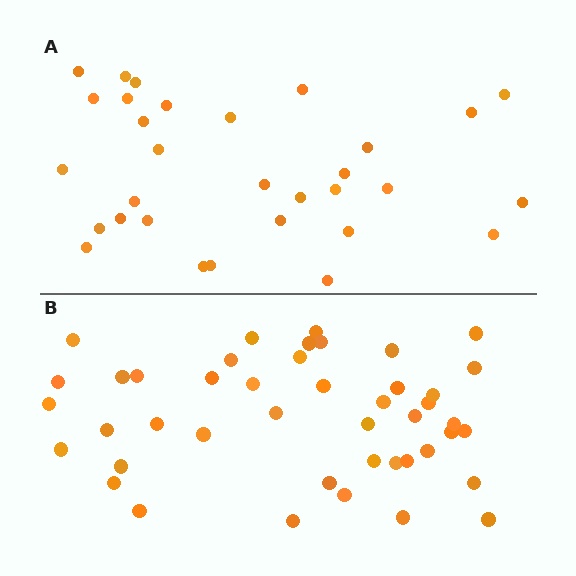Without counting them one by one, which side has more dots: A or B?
Region B (the bottom region) has more dots.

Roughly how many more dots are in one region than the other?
Region B has approximately 15 more dots than region A.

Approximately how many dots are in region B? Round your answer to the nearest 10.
About 40 dots. (The exact count is 44, which rounds to 40.)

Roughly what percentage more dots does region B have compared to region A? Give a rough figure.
About 40% more.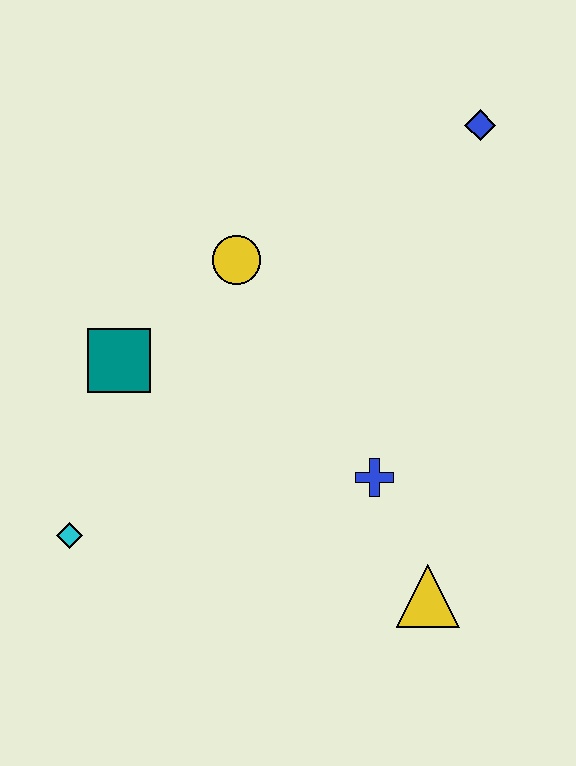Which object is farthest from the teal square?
The blue diamond is farthest from the teal square.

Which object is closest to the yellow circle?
The teal square is closest to the yellow circle.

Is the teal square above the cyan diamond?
Yes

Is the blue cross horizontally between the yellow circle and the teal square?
No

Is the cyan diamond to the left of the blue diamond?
Yes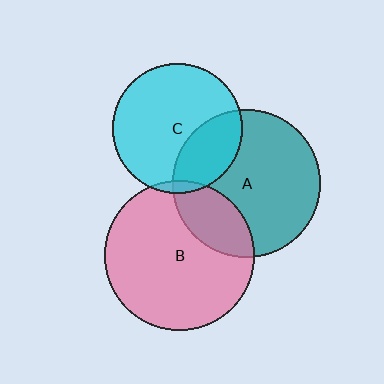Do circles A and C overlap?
Yes.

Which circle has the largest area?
Circle B (pink).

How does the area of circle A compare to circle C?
Approximately 1.3 times.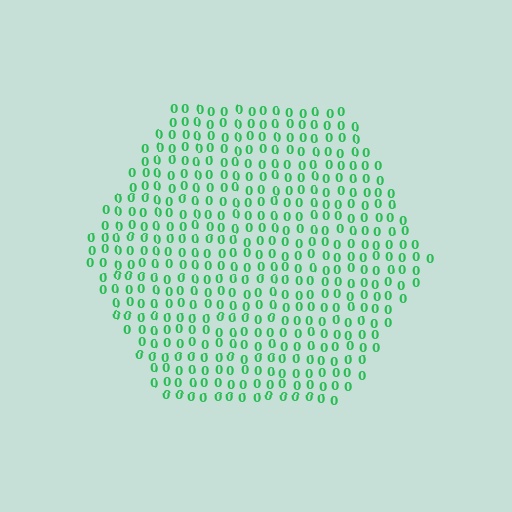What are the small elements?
The small elements are digit 0's.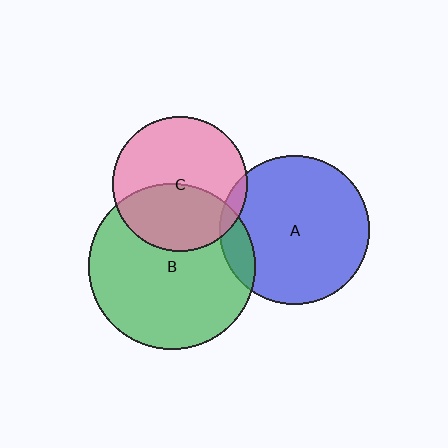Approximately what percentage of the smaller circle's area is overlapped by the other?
Approximately 40%.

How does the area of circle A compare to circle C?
Approximately 1.2 times.